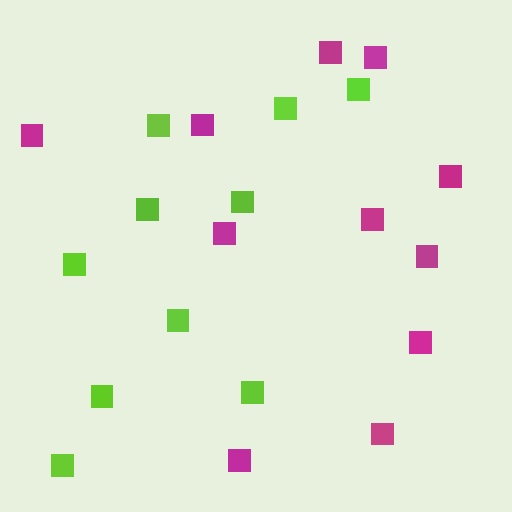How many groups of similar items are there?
There are 2 groups: one group of lime squares (10) and one group of magenta squares (11).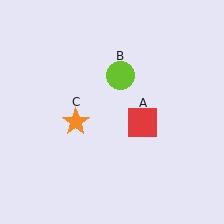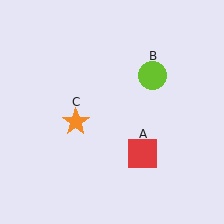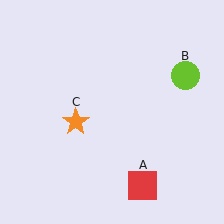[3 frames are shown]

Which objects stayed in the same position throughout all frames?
Orange star (object C) remained stationary.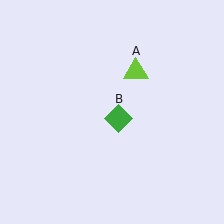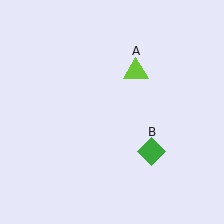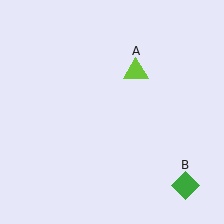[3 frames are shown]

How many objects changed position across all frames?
1 object changed position: green diamond (object B).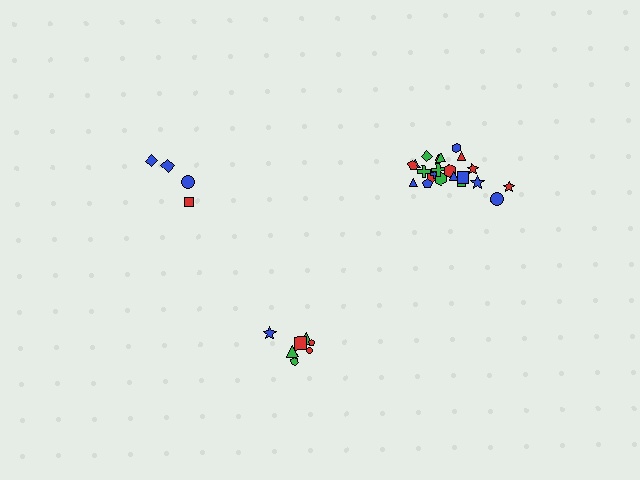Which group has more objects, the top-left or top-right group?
The top-right group.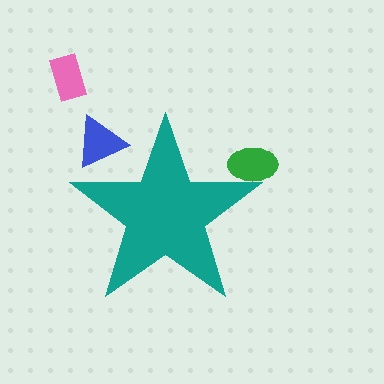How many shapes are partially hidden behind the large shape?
2 shapes are partially hidden.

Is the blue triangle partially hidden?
Yes, the blue triangle is partially hidden behind the teal star.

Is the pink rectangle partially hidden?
No, the pink rectangle is fully visible.